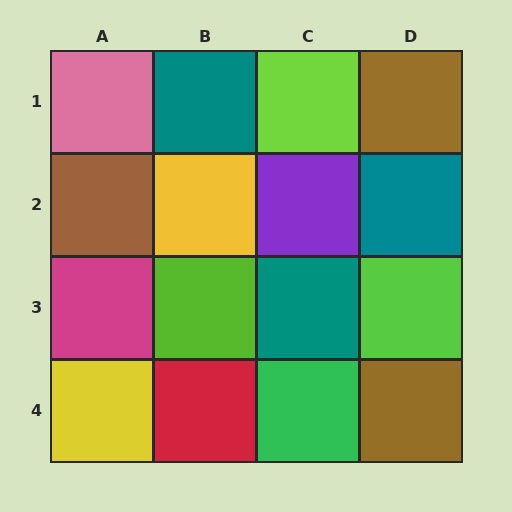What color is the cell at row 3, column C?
Teal.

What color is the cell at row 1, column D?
Brown.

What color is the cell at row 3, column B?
Lime.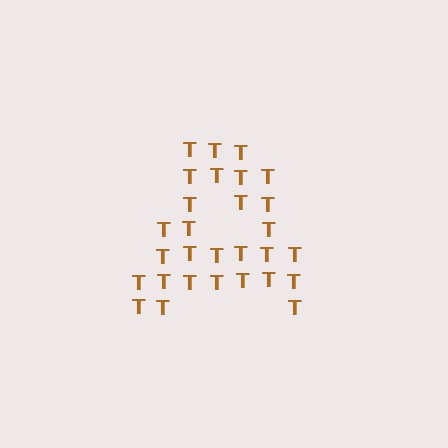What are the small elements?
The small elements are letter T's.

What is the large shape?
The large shape is the letter A.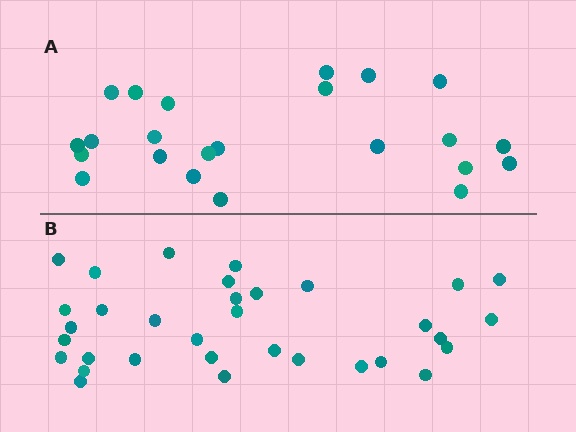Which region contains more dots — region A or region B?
Region B (the bottom region) has more dots.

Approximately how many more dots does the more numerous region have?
Region B has roughly 10 or so more dots than region A.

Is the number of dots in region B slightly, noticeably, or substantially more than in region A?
Region B has noticeably more, but not dramatically so. The ratio is roughly 1.4 to 1.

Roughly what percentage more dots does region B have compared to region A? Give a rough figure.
About 45% more.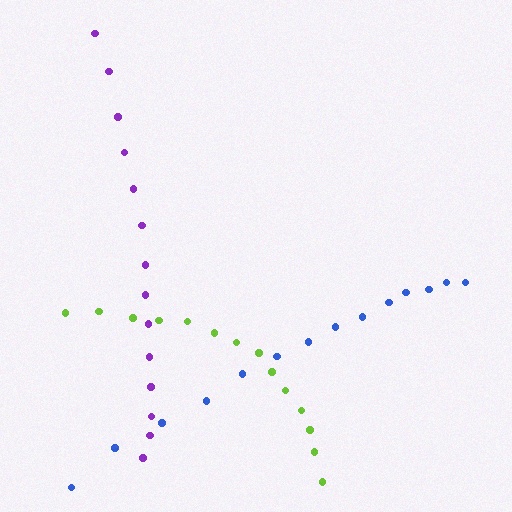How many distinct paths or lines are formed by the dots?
There are 3 distinct paths.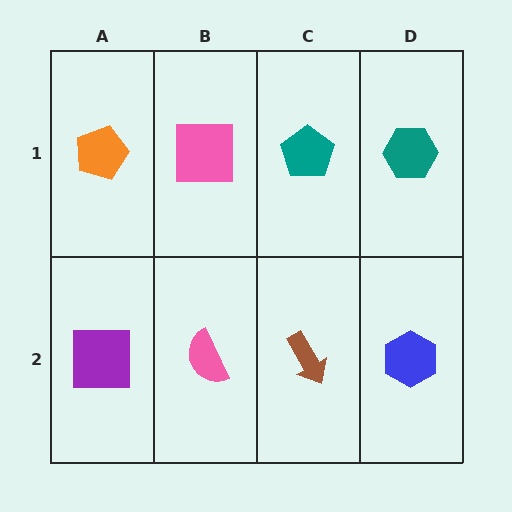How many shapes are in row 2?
4 shapes.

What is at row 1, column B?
A pink square.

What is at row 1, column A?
An orange pentagon.